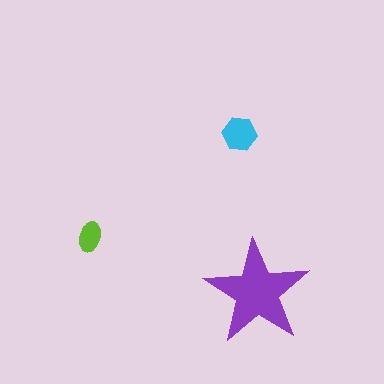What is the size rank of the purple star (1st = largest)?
1st.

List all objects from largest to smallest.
The purple star, the cyan hexagon, the lime ellipse.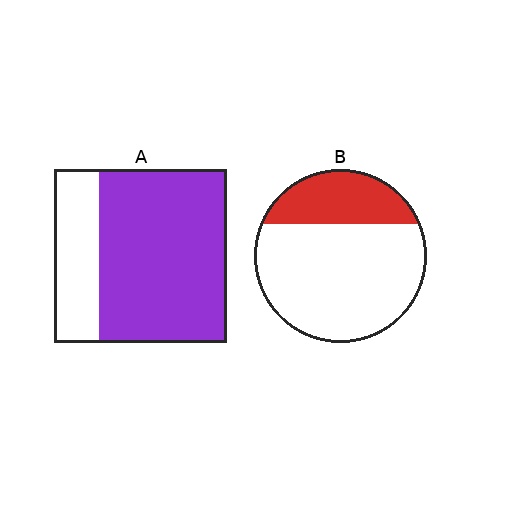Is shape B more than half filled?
No.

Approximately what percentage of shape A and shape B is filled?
A is approximately 75% and B is approximately 25%.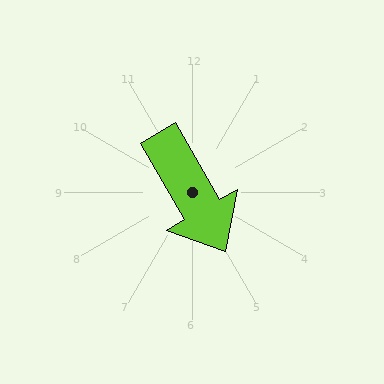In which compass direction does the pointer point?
Southeast.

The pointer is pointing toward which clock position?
Roughly 5 o'clock.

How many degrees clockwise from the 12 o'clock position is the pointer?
Approximately 150 degrees.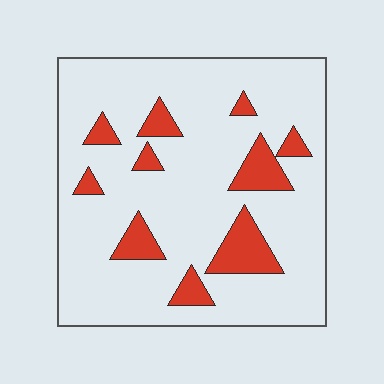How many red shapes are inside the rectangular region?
10.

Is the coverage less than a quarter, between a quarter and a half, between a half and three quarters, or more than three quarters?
Less than a quarter.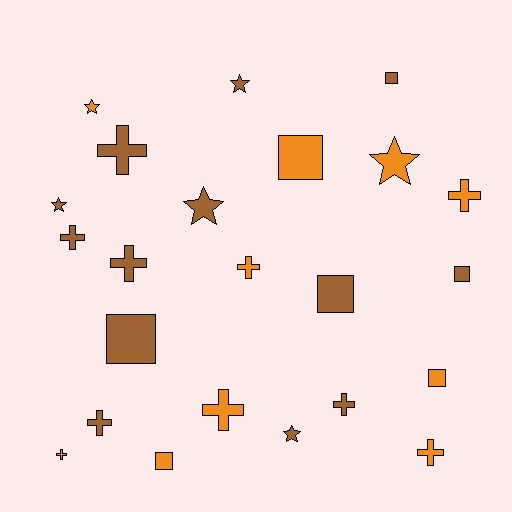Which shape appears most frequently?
Cross, with 10 objects.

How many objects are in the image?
There are 23 objects.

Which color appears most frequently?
Brown, with 13 objects.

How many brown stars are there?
There are 4 brown stars.